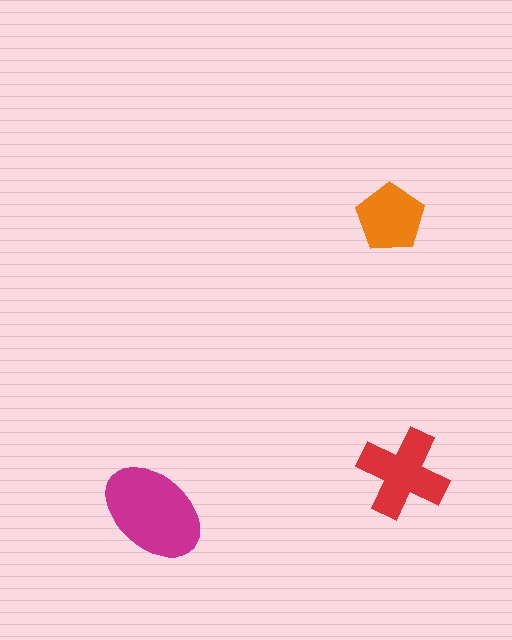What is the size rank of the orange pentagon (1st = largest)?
3rd.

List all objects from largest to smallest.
The magenta ellipse, the red cross, the orange pentagon.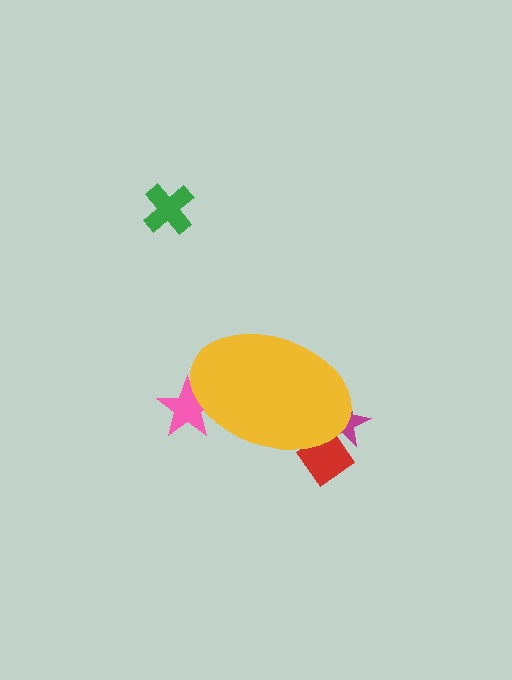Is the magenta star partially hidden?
Yes, the magenta star is partially hidden behind the yellow ellipse.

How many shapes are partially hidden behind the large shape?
3 shapes are partially hidden.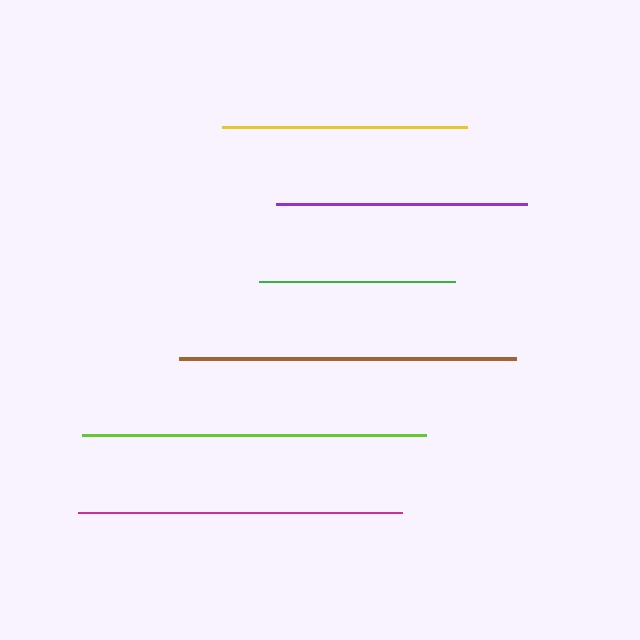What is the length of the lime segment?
The lime segment is approximately 344 pixels long.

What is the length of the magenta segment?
The magenta segment is approximately 324 pixels long.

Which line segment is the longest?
The lime line is the longest at approximately 344 pixels.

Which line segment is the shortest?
The green line is the shortest at approximately 197 pixels.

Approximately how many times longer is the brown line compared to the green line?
The brown line is approximately 1.7 times the length of the green line.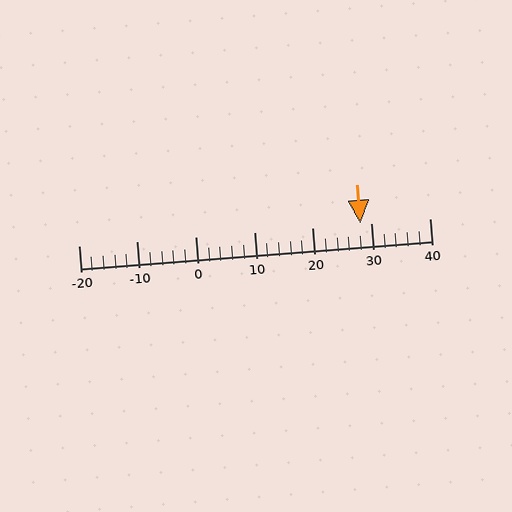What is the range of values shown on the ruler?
The ruler shows values from -20 to 40.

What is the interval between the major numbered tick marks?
The major tick marks are spaced 10 units apart.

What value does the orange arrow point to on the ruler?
The orange arrow points to approximately 28.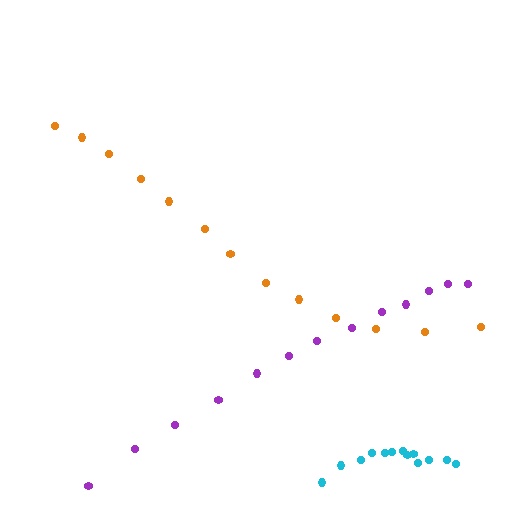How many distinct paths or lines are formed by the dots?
There are 3 distinct paths.